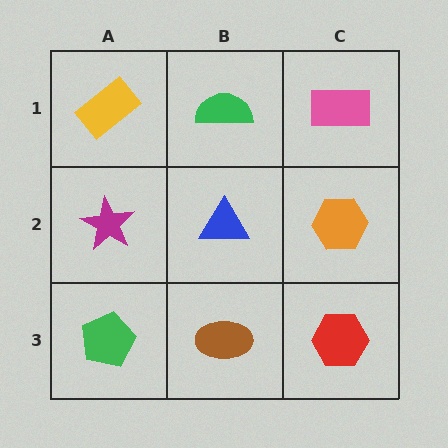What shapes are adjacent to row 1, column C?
An orange hexagon (row 2, column C), a green semicircle (row 1, column B).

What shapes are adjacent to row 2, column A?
A yellow rectangle (row 1, column A), a green pentagon (row 3, column A), a blue triangle (row 2, column B).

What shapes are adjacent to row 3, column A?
A magenta star (row 2, column A), a brown ellipse (row 3, column B).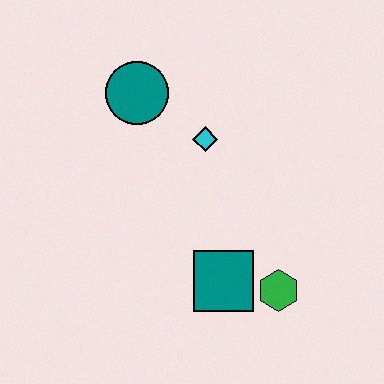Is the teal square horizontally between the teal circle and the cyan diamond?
No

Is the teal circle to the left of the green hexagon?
Yes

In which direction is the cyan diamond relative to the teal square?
The cyan diamond is above the teal square.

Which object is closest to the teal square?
The green hexagon is closest to the teal square.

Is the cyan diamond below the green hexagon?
No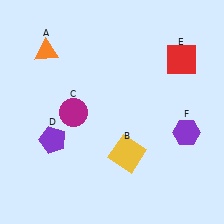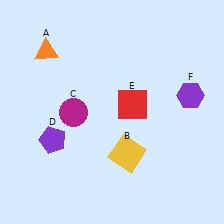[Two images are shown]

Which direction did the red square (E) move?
The red square (E) moved left.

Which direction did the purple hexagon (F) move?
The purple hexagon (F) moved up.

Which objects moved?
The objects that moved are: the red square (E), the purple hexagon (F).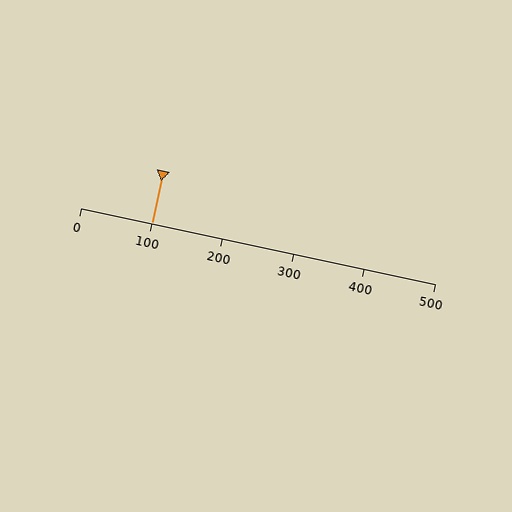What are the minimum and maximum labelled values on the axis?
The axis runs from 0 to 500.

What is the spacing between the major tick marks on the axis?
The major ticks are spaced 100 apart.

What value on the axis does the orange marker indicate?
The marker indicates approximately 100.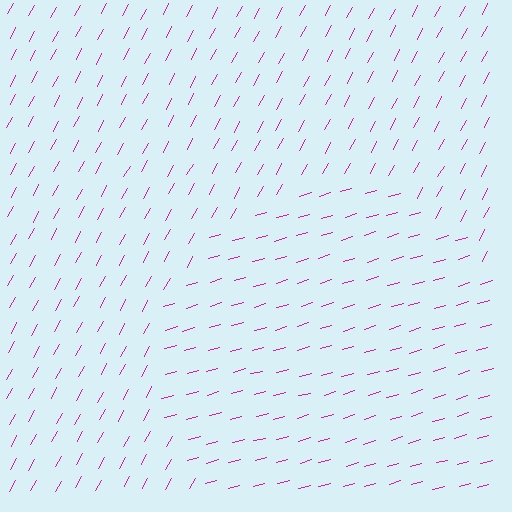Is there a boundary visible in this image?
Yes, there is a texture boundary formed by a change in line orientation.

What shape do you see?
I see a circle.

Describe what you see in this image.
The image is filled with small magenta line segments. A circle region in the image has lines oriented differently from the surrounding lines, creating a visible texture boundary.